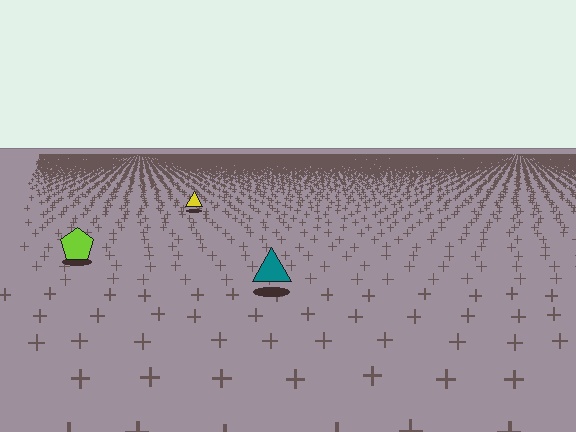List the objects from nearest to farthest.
From nearest to farthest: the teal triangle, the lime pentagon, the yellow triangle.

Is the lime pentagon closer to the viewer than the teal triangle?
No. The teal triangle is closer — you can tell from the texture gradient: the ground texture is coarser near it.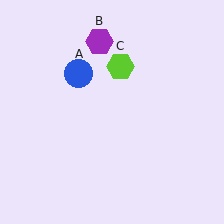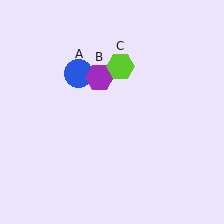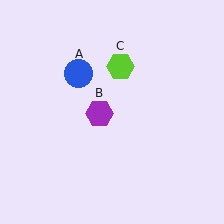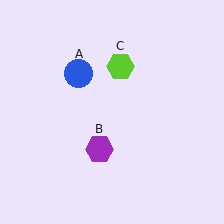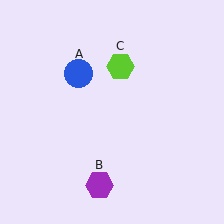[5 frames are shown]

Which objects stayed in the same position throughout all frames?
Blue circle (object A) and lime hexagon (object C) remained stationary.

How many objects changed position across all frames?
1 object changed position: purple hexagon (object B).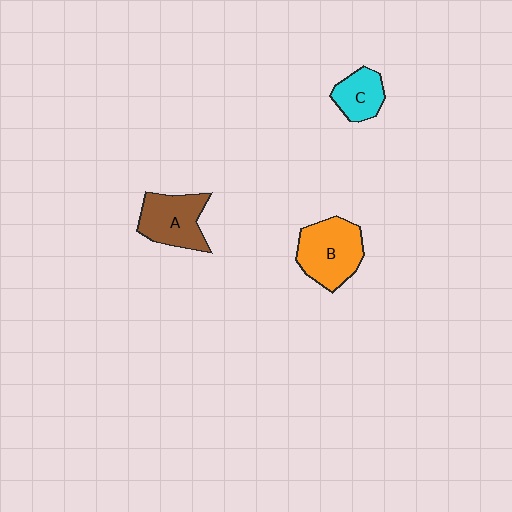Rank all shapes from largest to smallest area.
From largest to smallest: B (orange), A (brown), C (cyan).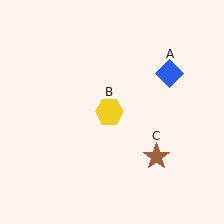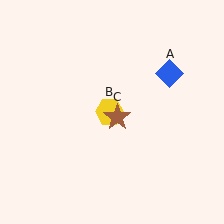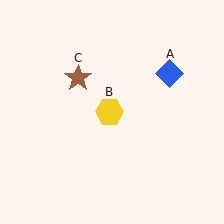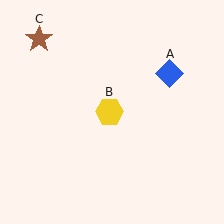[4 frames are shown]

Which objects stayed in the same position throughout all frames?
Blue diamond (object A) and yellow hexagon (object B) remained stationary.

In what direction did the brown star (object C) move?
The brown star (object C) moved up and to the left.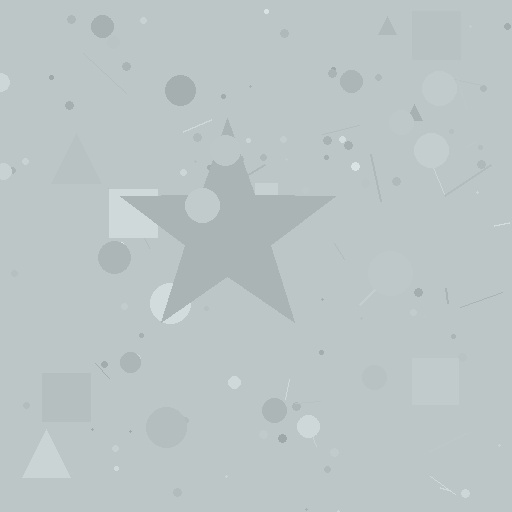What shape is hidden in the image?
A star is hidden in the image.